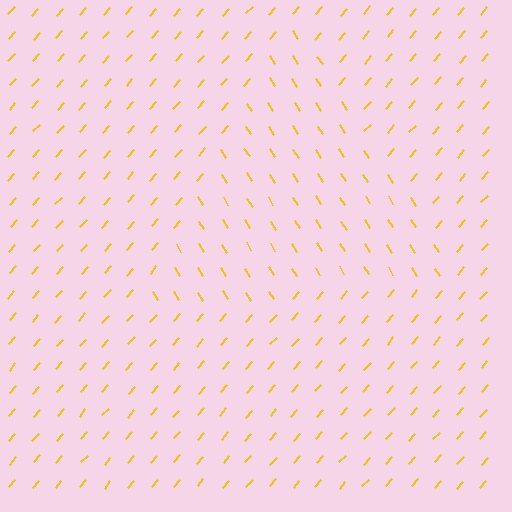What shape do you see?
I see a triangle.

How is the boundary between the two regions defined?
The boundary is defined purely by a change in line orientation (approximately 74 degrees difference). All lines are the same color and thickness.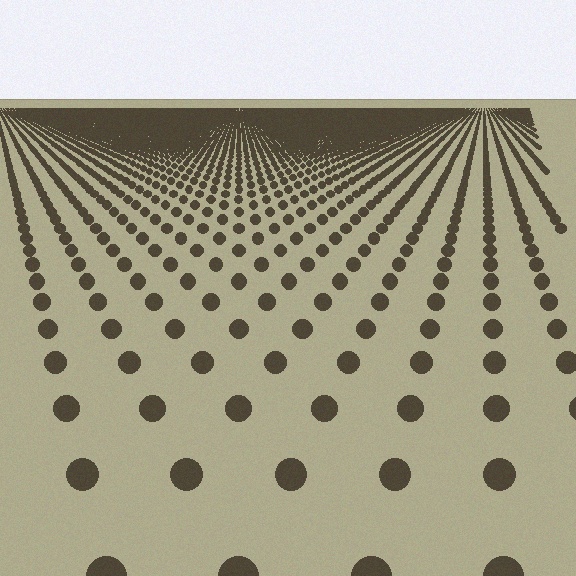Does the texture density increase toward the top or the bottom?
Density increases toward the top.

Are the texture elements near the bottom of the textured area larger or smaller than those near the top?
Larger. Near the bottom, elements are closer to the viewer and appear at a bigger on-screen size.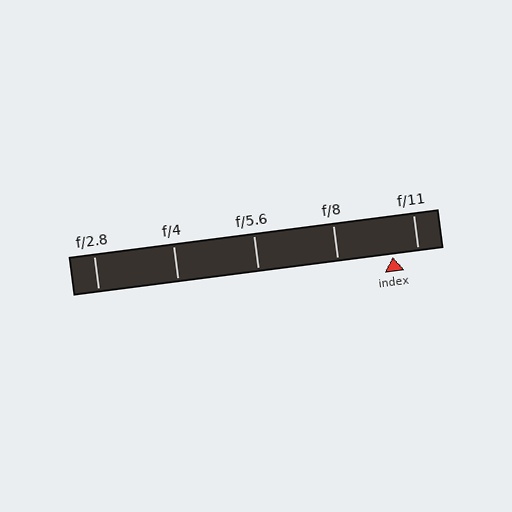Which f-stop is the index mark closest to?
The index mark is closest to f/11.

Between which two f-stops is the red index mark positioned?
The index mark is between f/8 and f/11.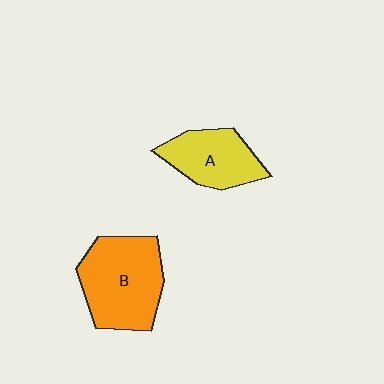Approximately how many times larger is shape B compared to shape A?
Approximately 1.5 times.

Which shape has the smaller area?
Shape A (yellow).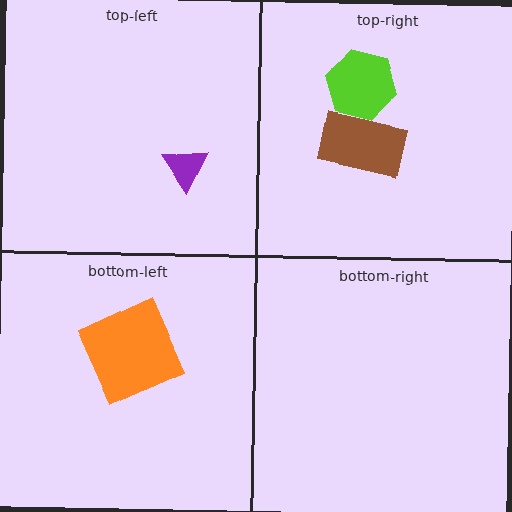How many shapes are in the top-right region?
2.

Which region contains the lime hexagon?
The top-right region.